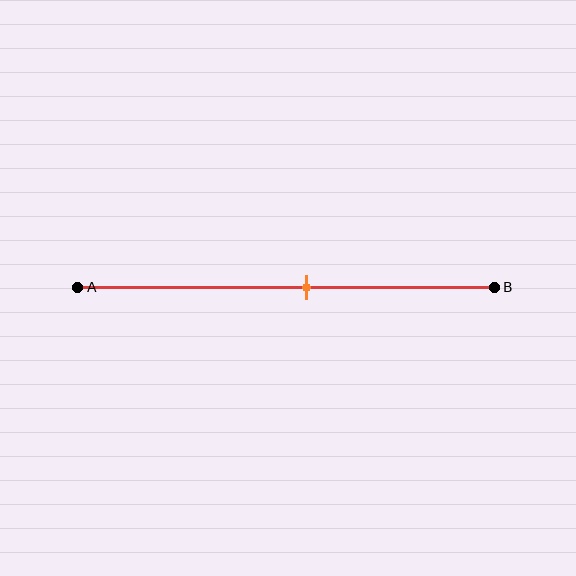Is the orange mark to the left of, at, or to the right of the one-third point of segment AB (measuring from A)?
The orange mark is to the right of the one-third point of segment AB.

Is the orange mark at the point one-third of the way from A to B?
No, the mark is at about 55% from A, not at the 33% one-third point.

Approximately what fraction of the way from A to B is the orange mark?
The orange mark is approximately 55% of the way from A to B.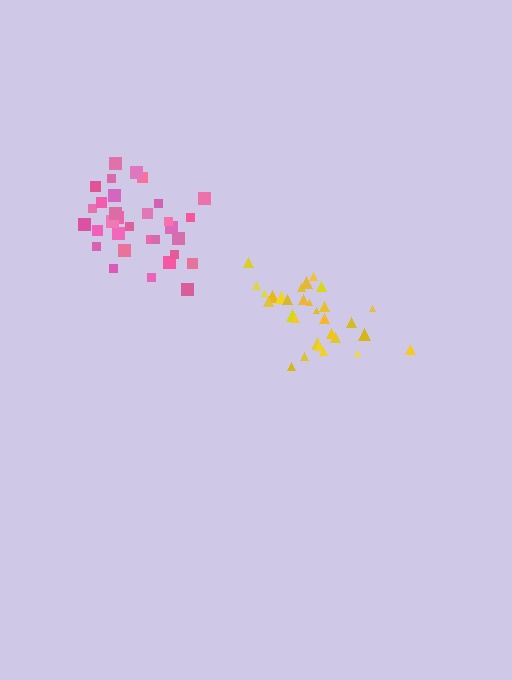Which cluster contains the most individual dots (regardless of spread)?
Pink (32).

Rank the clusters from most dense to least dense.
yellow, pink.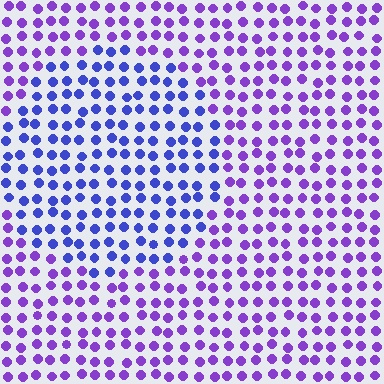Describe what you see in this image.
The image is filled with small purple elements in a uniform arrangement. A circle-shaped region is visible where the elements are tinted to a slightly different hue, forming a subtle color boundary.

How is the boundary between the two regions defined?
The boundary is defined purely by a slight shift in hue (about 36 degrees). Spacing, size, and orientation are identical on both sides.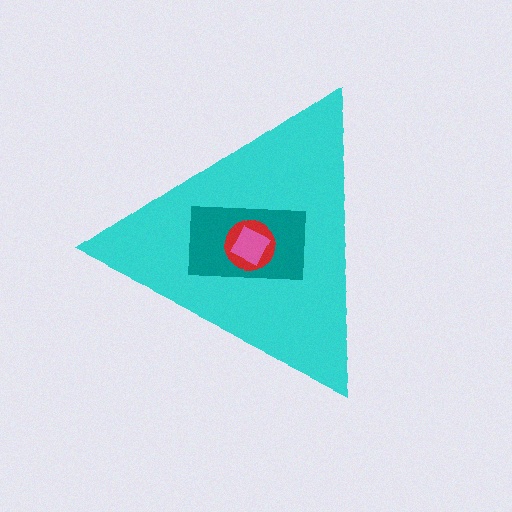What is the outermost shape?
The cyan triangle.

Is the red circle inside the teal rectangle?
Yes.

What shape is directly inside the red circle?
The pink diamond.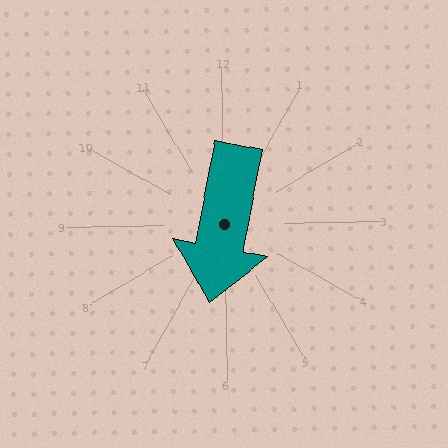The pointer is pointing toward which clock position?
Roughly 6 o'clock.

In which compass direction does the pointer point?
South.